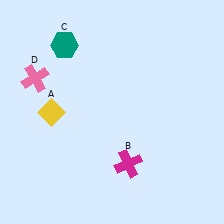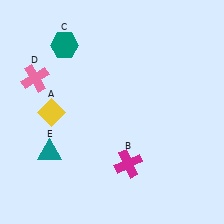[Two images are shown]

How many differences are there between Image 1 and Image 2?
There is 1 difference between the two images.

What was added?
A teal triangle (E) was added in Image 2.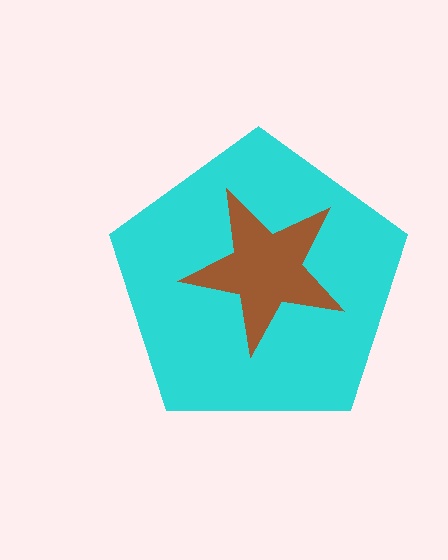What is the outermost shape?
The cyan pentagon.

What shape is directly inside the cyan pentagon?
The brown star.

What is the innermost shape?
The brown star.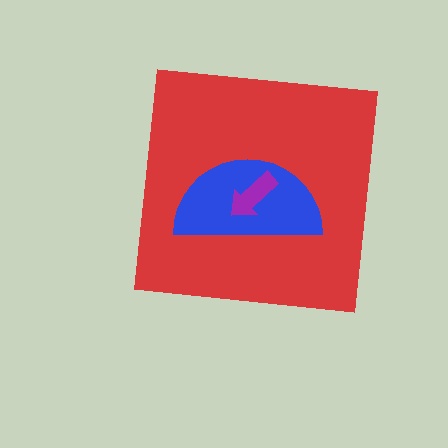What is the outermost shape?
The red square.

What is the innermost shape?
The purple arrow.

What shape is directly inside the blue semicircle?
The purple arrow.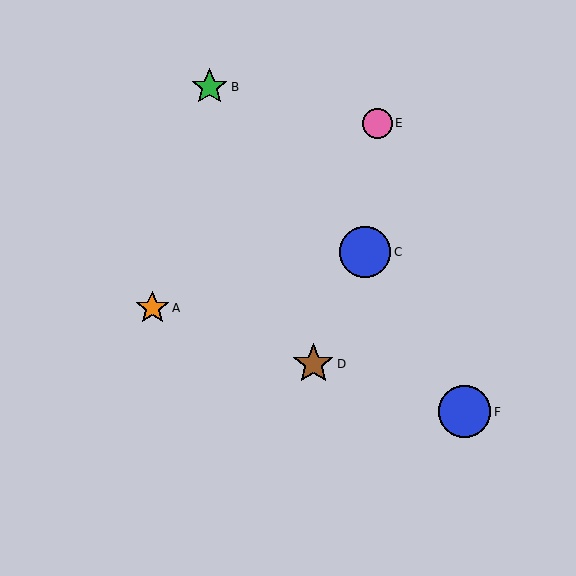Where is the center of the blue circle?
The center of the blue circle is at (465, 412).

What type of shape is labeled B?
Shape B is a green star.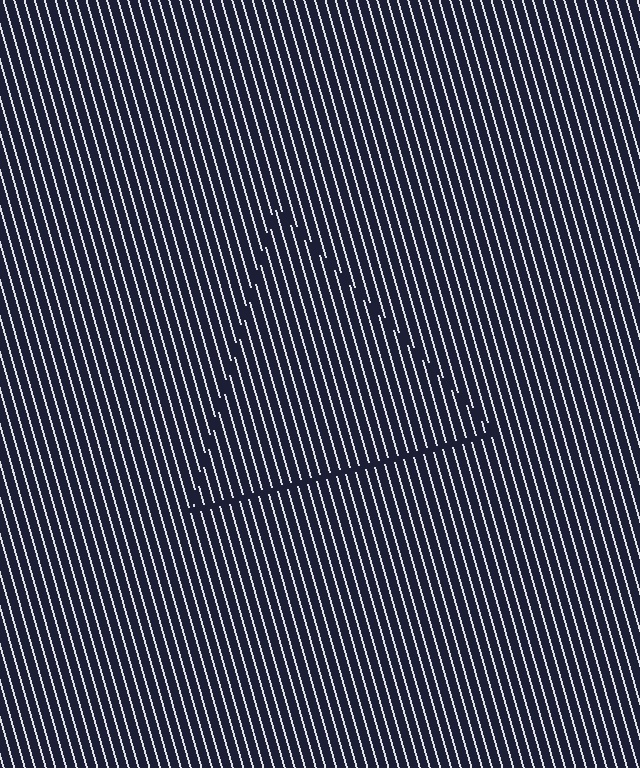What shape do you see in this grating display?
An illusory triangle. The interior of the shape contains the same grating, shifted by half a period — the contour is defined by the phase discontinuity where line-ends from the inner and outer gratings abut.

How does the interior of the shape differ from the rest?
The interior of the shape contains the same grating, shifted by half a period — the contour is defined by the phase discontinuity where line-ends from the inner and outer gratings abut.